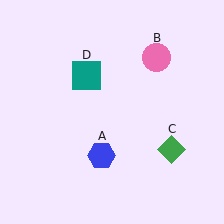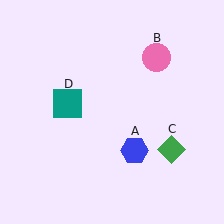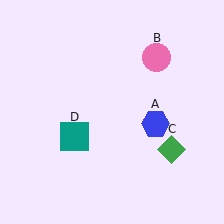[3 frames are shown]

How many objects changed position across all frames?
2 objects changed position: blue hexagon (object A), teal square (object D).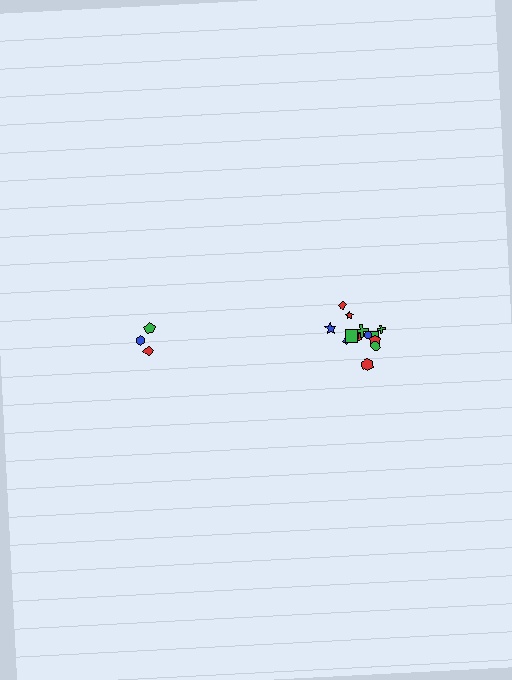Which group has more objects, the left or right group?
The right group.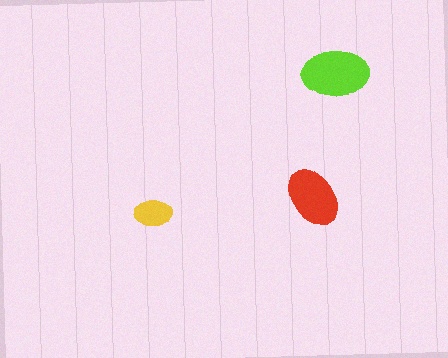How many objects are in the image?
There are 3 objects in the image.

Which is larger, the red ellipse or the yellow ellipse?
The red one.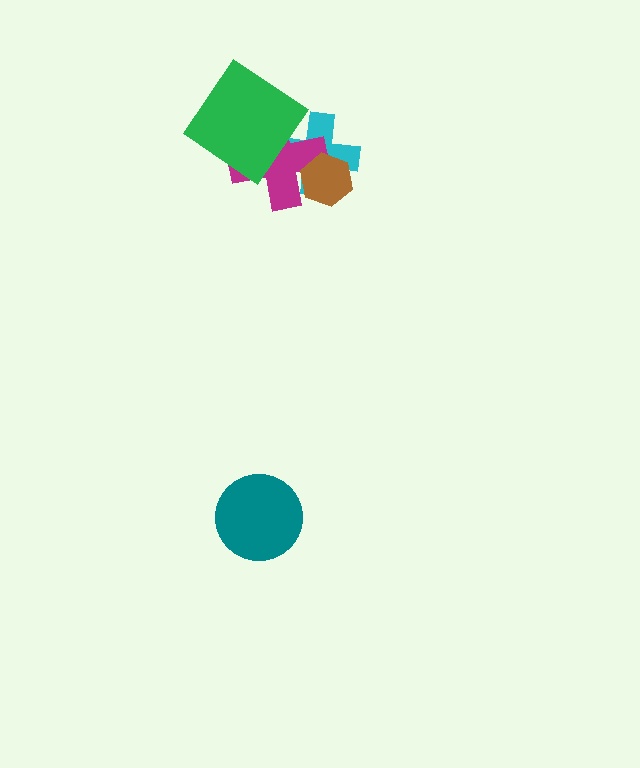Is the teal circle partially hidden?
No, no other shape covers it.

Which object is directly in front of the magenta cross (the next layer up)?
The brown hexagon is directly in front of the magenta cross.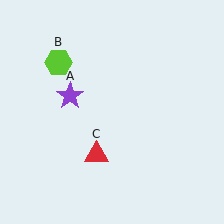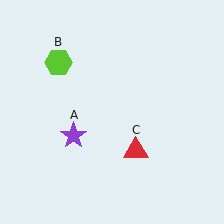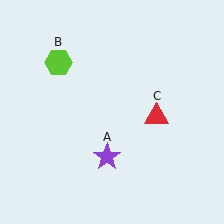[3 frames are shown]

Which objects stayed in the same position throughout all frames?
Lime hexagon (object B) remained stationary.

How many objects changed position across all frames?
2 objects changed position: purple star (object A), red triangle (object C).